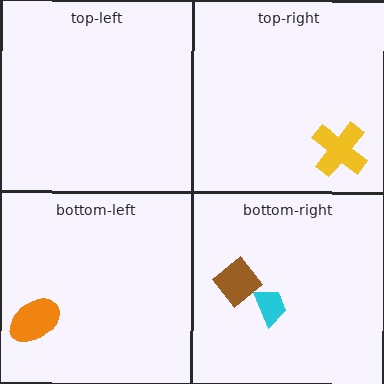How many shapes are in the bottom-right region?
2.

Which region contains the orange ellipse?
The bottom-left region.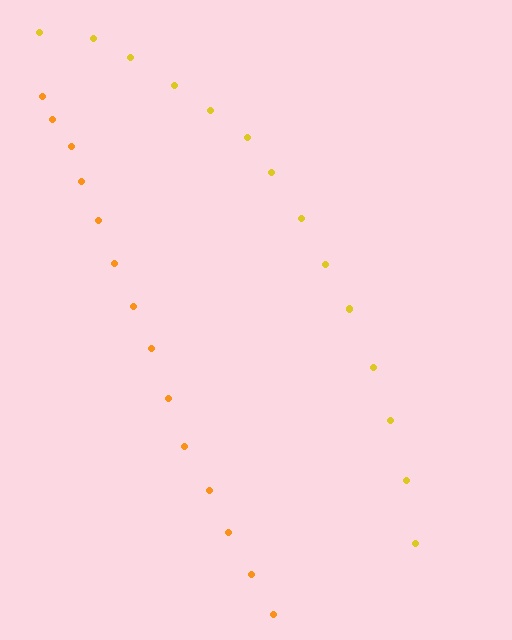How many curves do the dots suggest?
There are 2 distinct paths.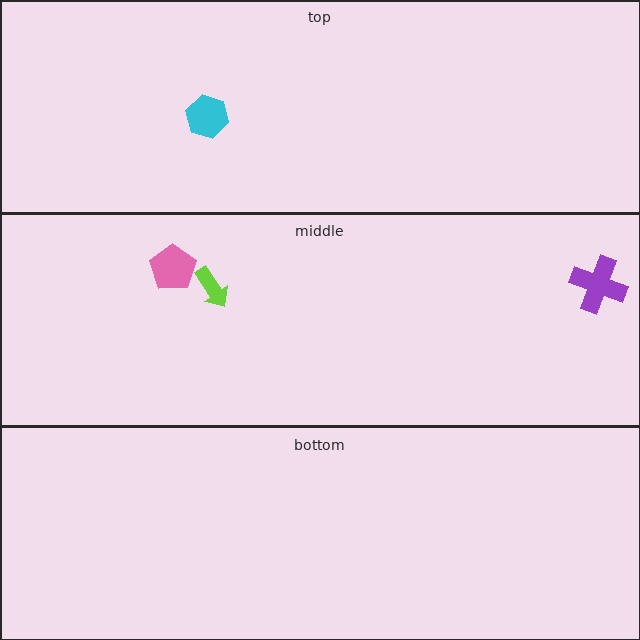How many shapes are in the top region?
1.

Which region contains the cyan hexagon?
The top region.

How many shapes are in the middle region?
3.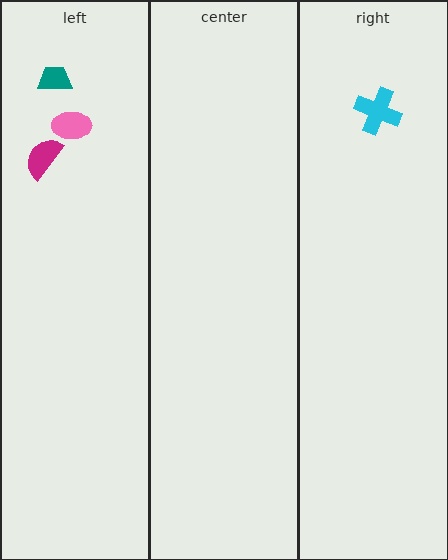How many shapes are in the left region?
3.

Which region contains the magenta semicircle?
The left region.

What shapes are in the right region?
The cyan cross.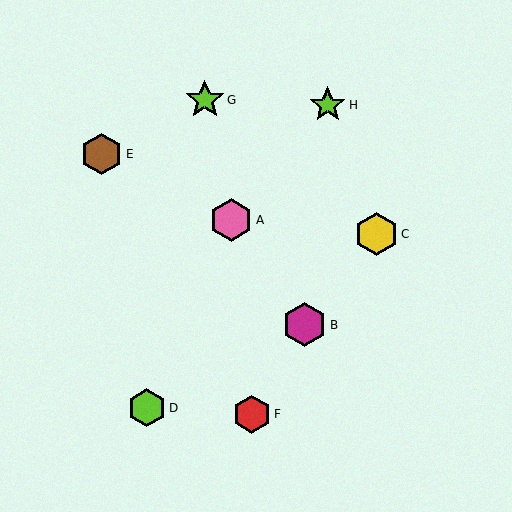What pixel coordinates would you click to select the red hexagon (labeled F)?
Click at (252, 414) to select the red hexagon F.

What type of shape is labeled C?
Shape C is a yellow hexagon.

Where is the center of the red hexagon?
The center of the red hexagon is at (252, 414).